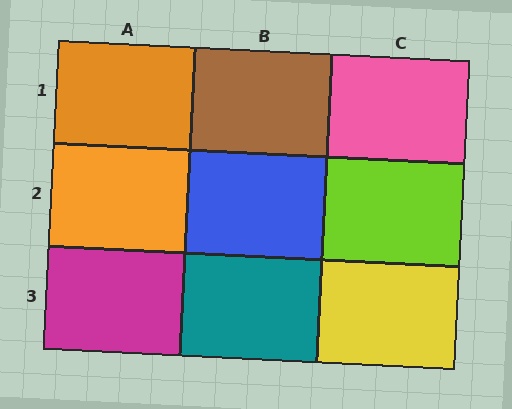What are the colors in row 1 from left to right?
Orange, brown, pink.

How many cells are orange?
2 cells are orange.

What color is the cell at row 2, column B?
Blue.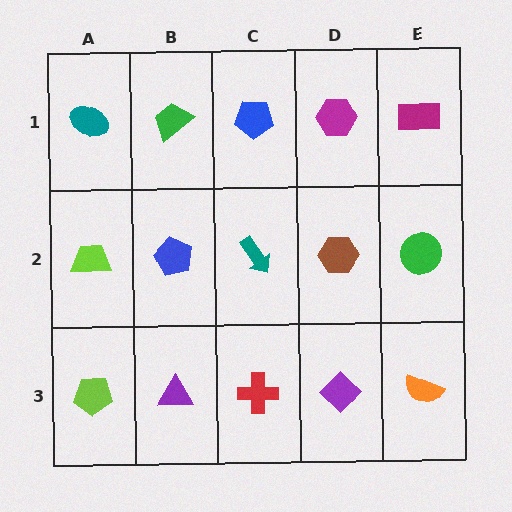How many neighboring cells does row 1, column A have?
2.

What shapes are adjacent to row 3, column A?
A lime trapezoid (row 2, column A), a purple triangle (row 3, column B).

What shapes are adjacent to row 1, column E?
A green circle (row 2, column E), a magenta hexagon (row 1, column D).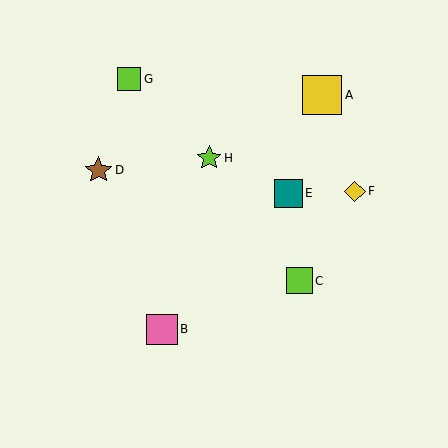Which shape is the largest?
The yellow square (labeled A) is the largest.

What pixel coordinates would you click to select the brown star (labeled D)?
Click at (98, 170) to select the brown star D.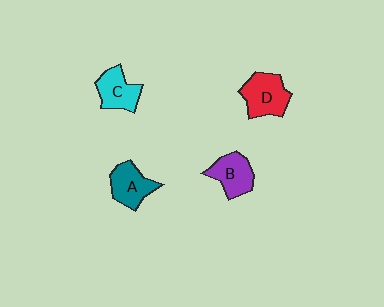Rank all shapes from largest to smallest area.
From largest to smallest: D (red), A (teal), B (purple), C (cyan).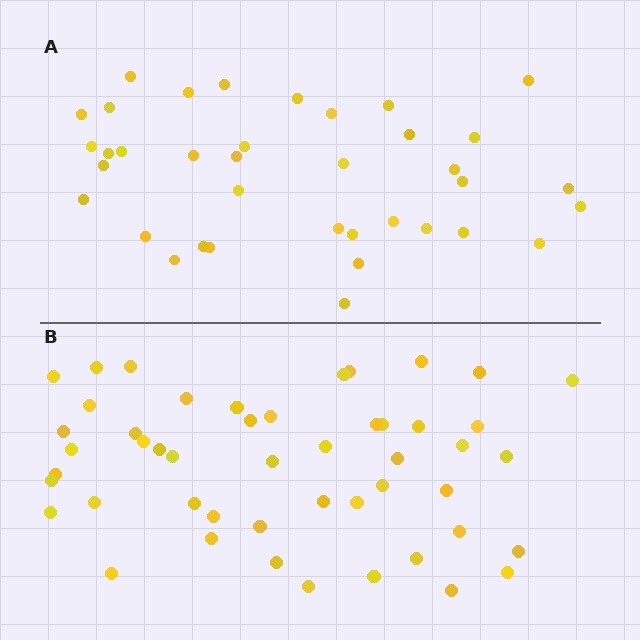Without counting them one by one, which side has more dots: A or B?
Region B (the bottom region) has more dots.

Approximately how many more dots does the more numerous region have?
Region B has roughly 12 or so more dots than region A.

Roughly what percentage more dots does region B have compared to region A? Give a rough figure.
About 30% more.